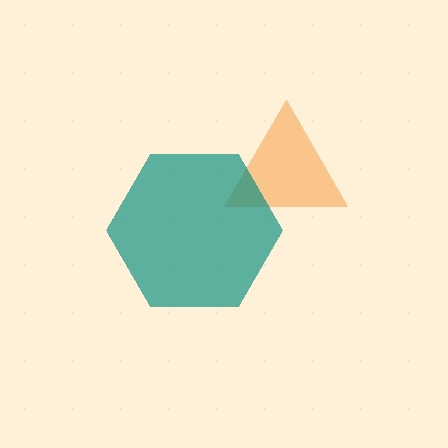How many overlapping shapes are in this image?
There are 2 overlapping shapes in the image.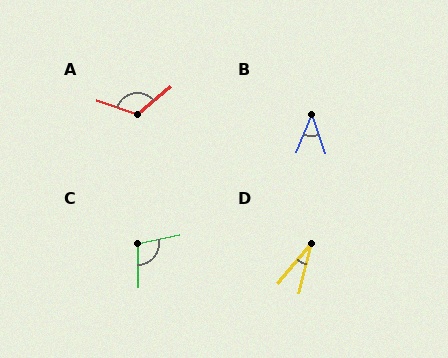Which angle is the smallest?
D, at approximately 26 degrees.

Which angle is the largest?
A, at approximately 121 degrees.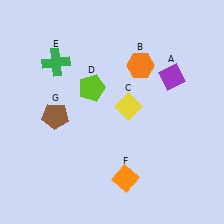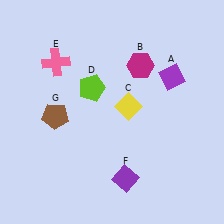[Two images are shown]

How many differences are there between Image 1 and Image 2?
There are 3 differences between the two images.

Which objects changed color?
B changed from orange to magenta. E changed from green to pink. F changed from orange to purple.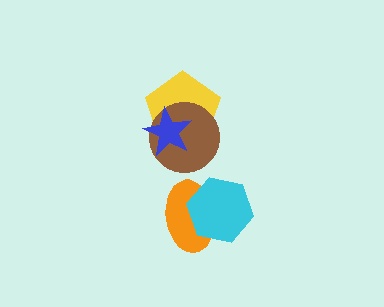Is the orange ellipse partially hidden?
Yes, it is partially covered by another shape.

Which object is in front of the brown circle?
The blue star is in front of the brown circle.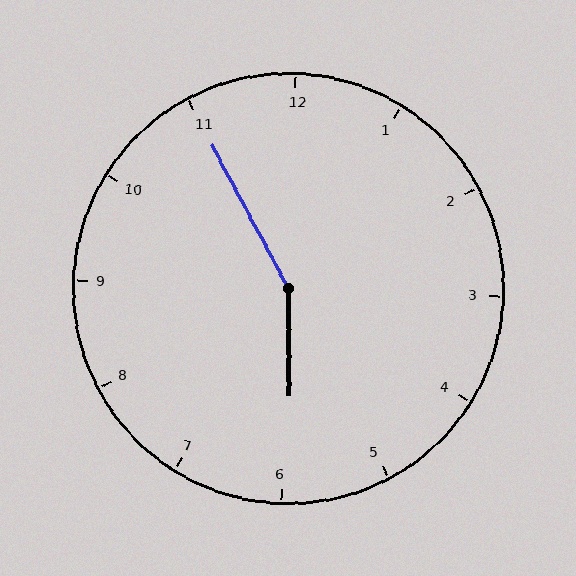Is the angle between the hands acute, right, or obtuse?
It is obtuse.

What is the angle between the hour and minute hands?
Approximately 152 degrees.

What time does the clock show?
5:55.